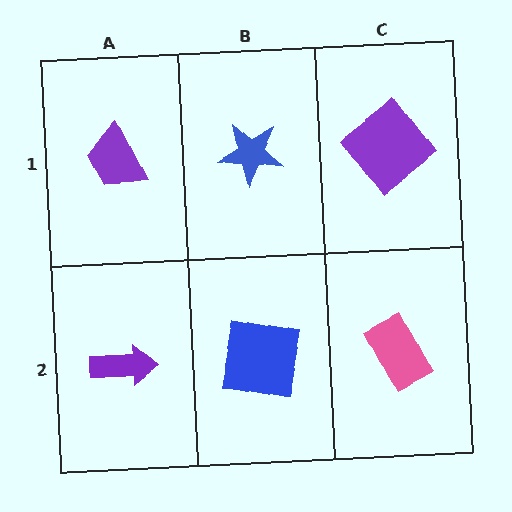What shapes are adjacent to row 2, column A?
A purple trapezoid (row 1, column A), a blue square (row 2, column B).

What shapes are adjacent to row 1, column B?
A blue square (row 2, column B), a purple trapezoid (row 1, column A), a purple diamond (row 1, column C).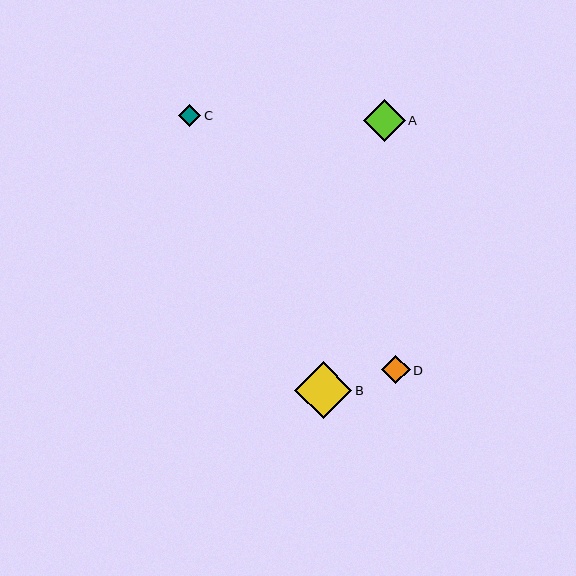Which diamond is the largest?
Diamond B is the largest with a size of approximately 57 pixels.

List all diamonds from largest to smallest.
From largest to smallest: B, A, D, C.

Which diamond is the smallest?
Diamond C is the smallest with a size of approximately 22 pixels.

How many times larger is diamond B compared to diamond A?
Diamond B is approximately 1.4 times the size of diamond A.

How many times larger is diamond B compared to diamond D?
Diamond B is approximately 2.0 times the size of diamond D.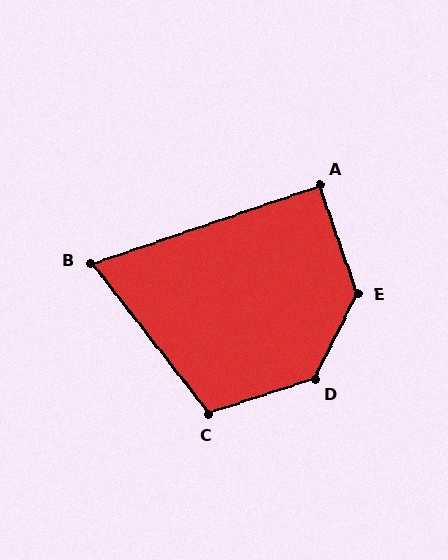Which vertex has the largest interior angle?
D, at approximately 134 degrees.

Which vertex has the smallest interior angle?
B, at approximately 71 degrees.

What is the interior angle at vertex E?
Approximately 134 degrees (obtuse).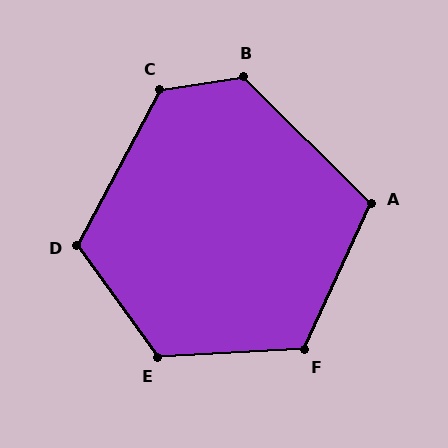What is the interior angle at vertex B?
Approximately 126 degrees (obtuse).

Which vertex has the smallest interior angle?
A, at approximately 110 degrees.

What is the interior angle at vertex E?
Approximately 123 degrees (obtuse).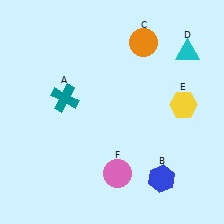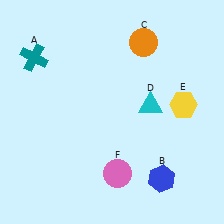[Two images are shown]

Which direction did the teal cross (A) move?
The teal cross (A) moved up.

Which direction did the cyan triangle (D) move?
The cyan triangle (D) moved down.